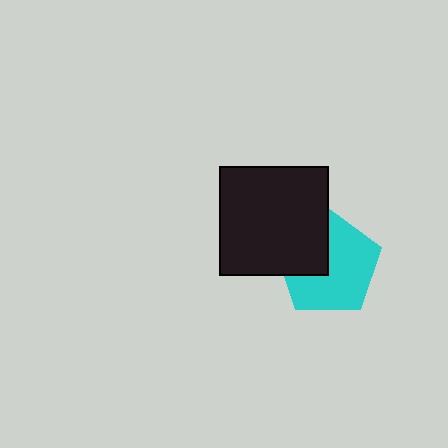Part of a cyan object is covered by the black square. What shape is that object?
It is a pentagon.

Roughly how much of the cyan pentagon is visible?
Most of it is visible (roughly 66%).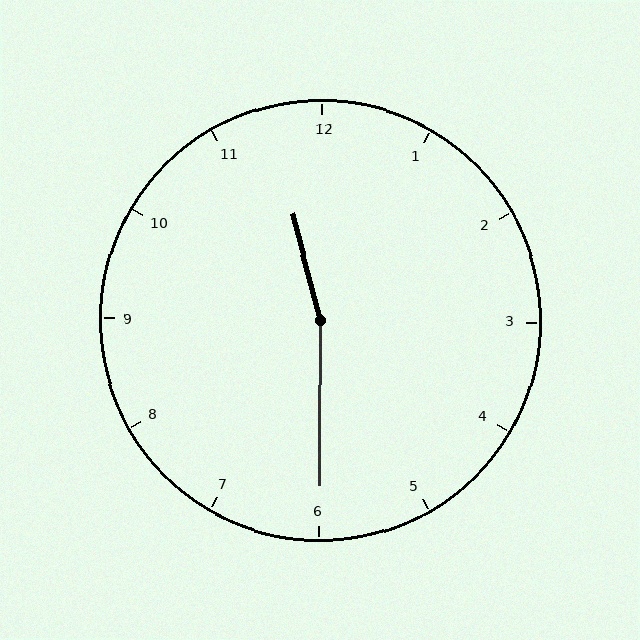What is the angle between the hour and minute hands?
Approximately 165 degrees.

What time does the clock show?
11:30.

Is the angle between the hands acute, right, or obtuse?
It is obtuse.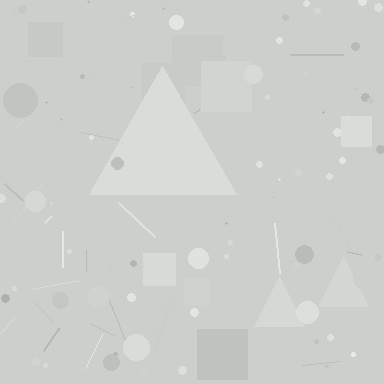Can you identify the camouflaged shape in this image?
The camouflaged shape is a triangle.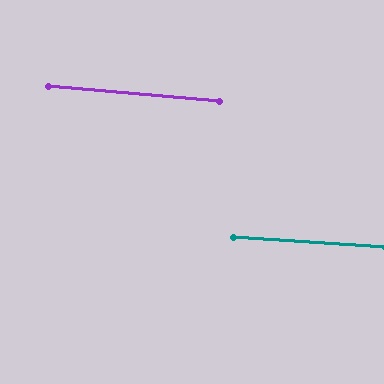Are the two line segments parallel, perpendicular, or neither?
Parallel — their directions differ by only 1.2°.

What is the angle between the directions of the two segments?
Approximately 1 degree.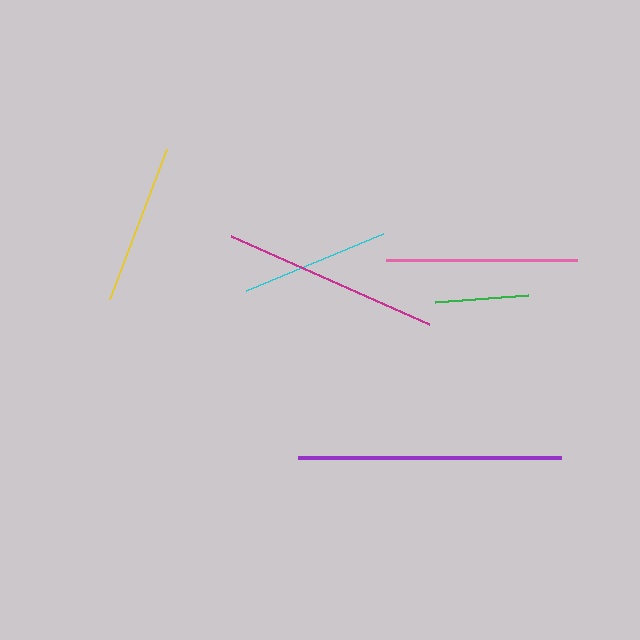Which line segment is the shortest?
The green line is the shortest at approximately 94 pixels.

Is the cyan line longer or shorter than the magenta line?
The magenta line is longer than the cyan line.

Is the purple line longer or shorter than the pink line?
The purple line is longer than the pink line.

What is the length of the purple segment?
The purple segment is approximately 263 pixels long.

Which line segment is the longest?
The purple line is the longest at approximately 263 pixels.